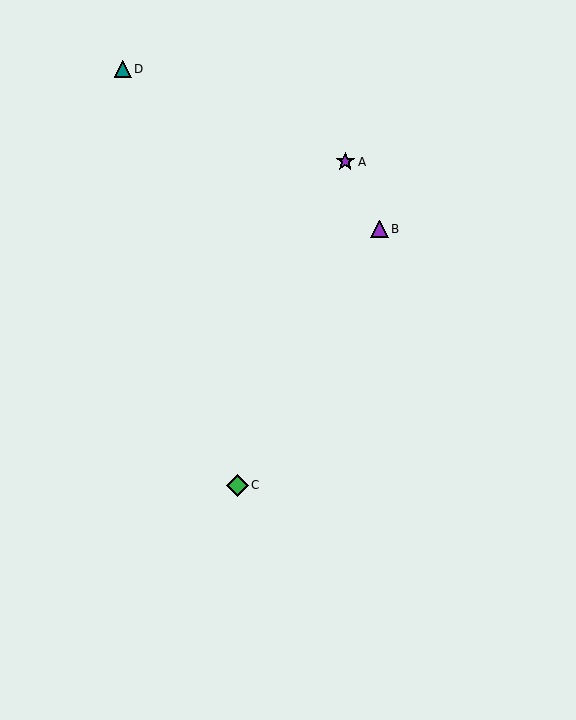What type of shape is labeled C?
Shape C is a green diamond.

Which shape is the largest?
The green diamond (labeled C) is the largest.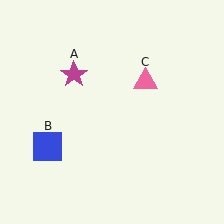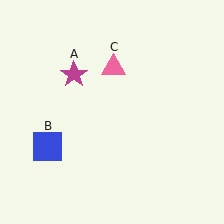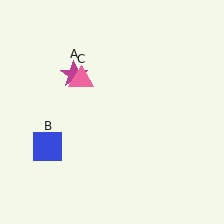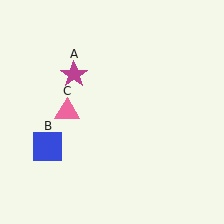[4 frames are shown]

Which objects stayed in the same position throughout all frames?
Magenta star (object A) and blue square (object B) remained stationary.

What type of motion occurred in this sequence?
The pink triangle (object C) rotated counterclockwise around the center of the scene.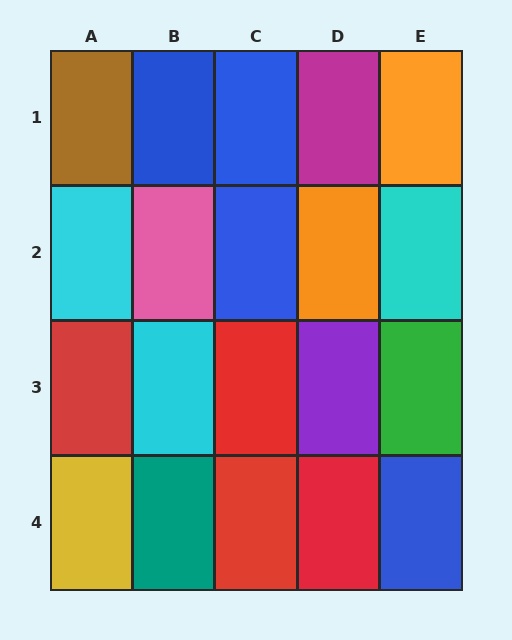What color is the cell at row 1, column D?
Magenta.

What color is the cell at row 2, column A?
Cyan.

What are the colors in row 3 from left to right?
Red, cyan, red, purple, green.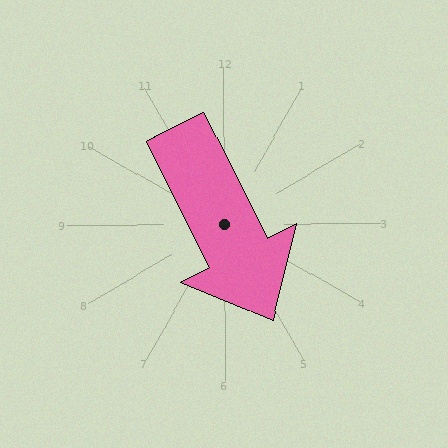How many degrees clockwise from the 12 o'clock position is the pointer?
Approximately 153 degrees.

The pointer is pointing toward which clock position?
Roughly 5 o'clock.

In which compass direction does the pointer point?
Southeast.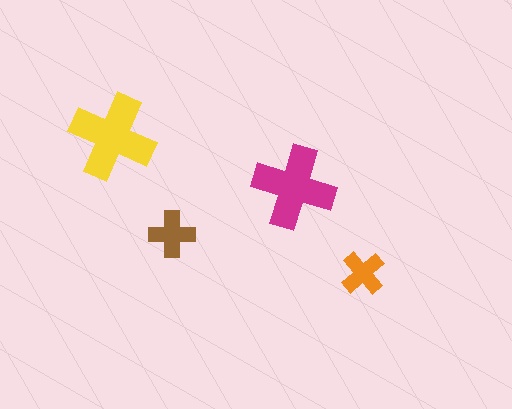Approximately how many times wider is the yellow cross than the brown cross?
About 2 times wider.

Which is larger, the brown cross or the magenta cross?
The magenta one.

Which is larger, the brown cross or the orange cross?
The brown one.